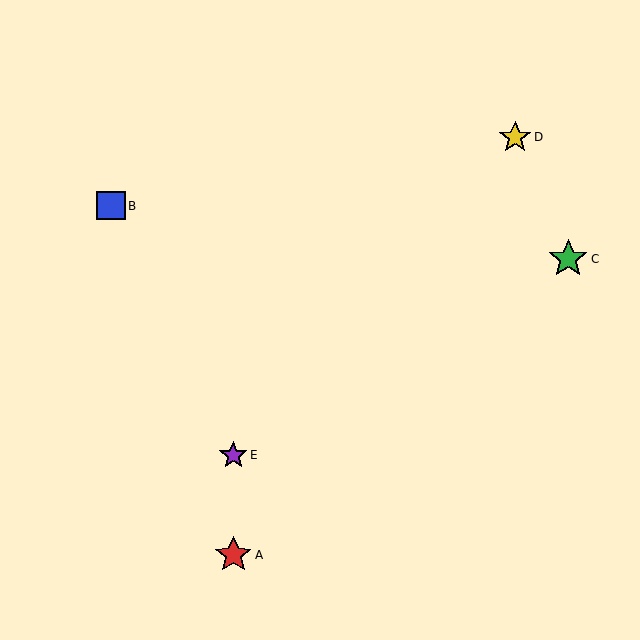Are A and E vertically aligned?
Yes, both are at x≈233.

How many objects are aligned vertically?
2 objects (A, E) are aligned vertically.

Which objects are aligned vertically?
Objects A, E are aligned vertically.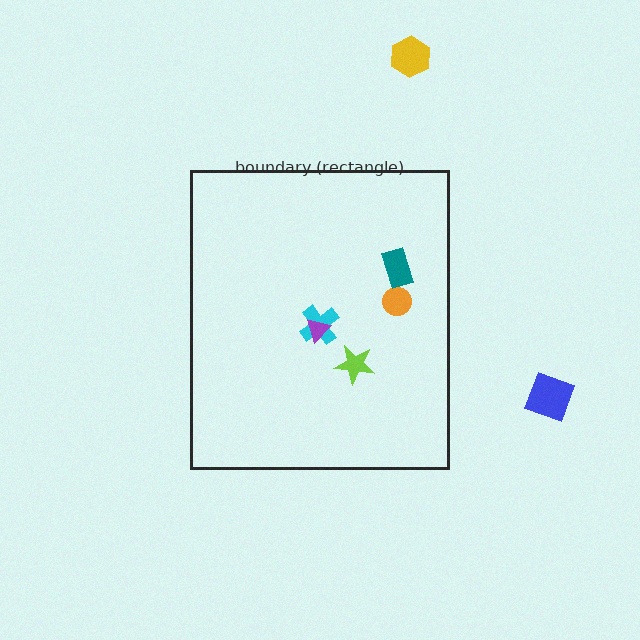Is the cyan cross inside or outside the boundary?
Inside.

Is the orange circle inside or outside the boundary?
Inside.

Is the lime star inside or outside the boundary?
Inside.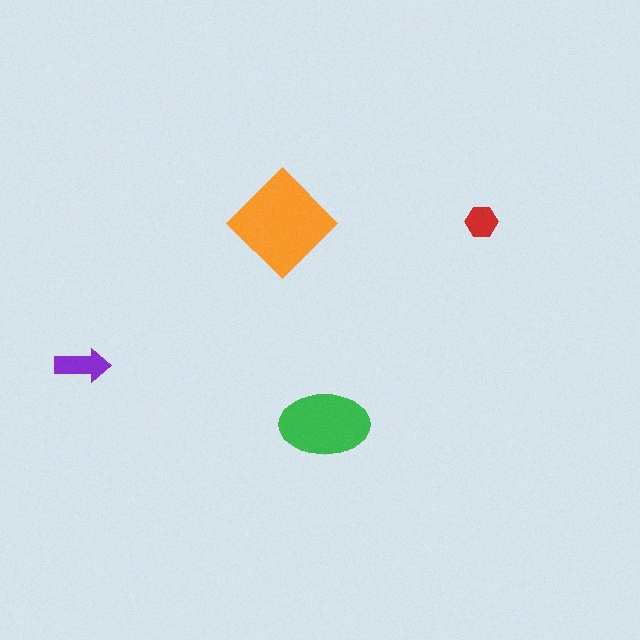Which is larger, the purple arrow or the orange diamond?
The orange diamond.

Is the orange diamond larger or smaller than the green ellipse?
Larger.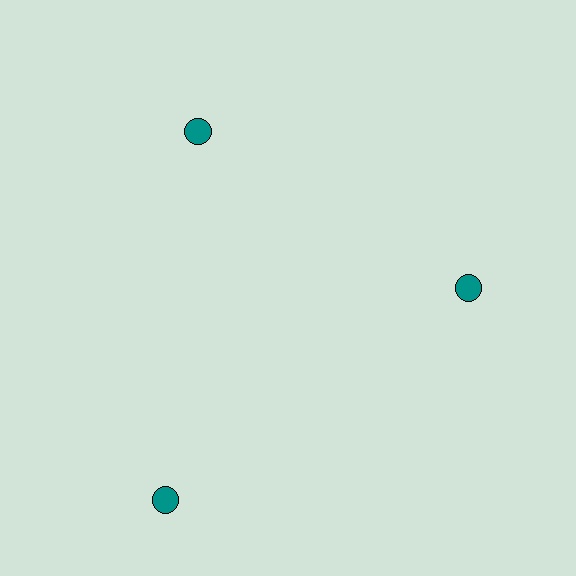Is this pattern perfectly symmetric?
No. The 3 teal circles are arranged in a ring, but one element near the 7 o'clock position is pushed outward from the center, breaking the 3-fold rotational symmetry.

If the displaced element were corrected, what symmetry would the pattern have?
It would have 3-fold rotational symmetry — the pattern would map onto itself every 120 degrees.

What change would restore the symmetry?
The symmetry would be restored by moving it inward, back onto the ring so that all 3 circles sit at equal angles and equal distance from the center.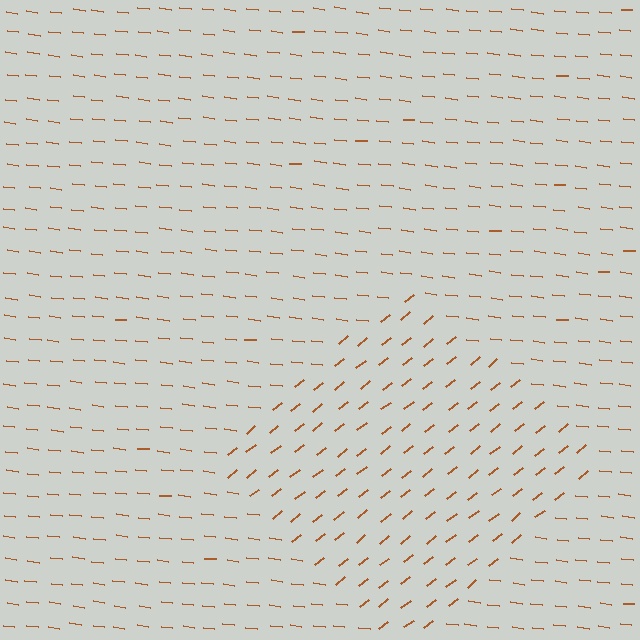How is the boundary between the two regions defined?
The boundary is defined purely by a change in line orientation (approximately 45 degrees difference). All lines are the same color and thickness.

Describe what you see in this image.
The image is filled with small brown line segments. A diamond region in the image has lines oriented differently from the surrounding lines, creating a visible texture boundary.